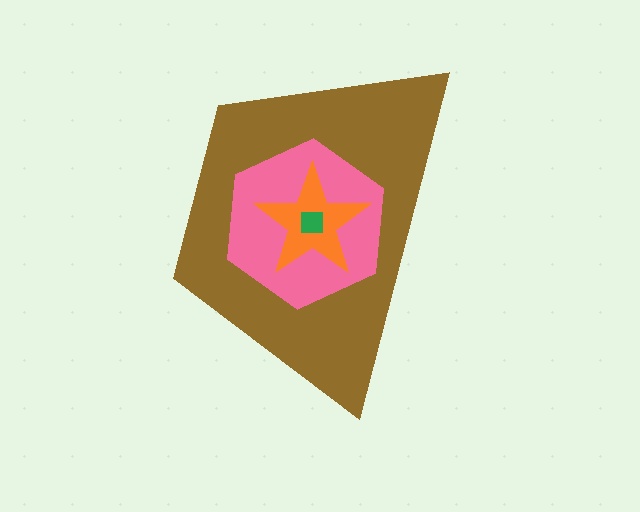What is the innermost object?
The green square.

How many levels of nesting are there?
4.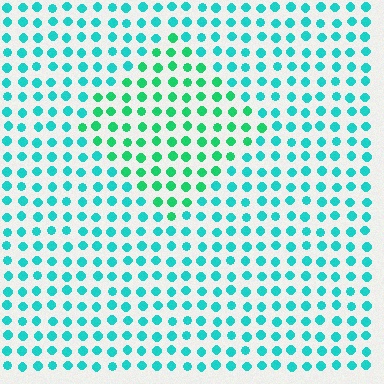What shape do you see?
I see a diamond.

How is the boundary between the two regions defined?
The boundary is defined purely by a slight shift in hue (about 31 degrees). Spacing, size, and orientation are identical on both sides.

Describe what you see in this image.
The image is filled with small cyan elements in a uniform arrangement. A diamond-shaped region is visible where the elements are tinted to a slightly different hue, forming a subtle color boundary.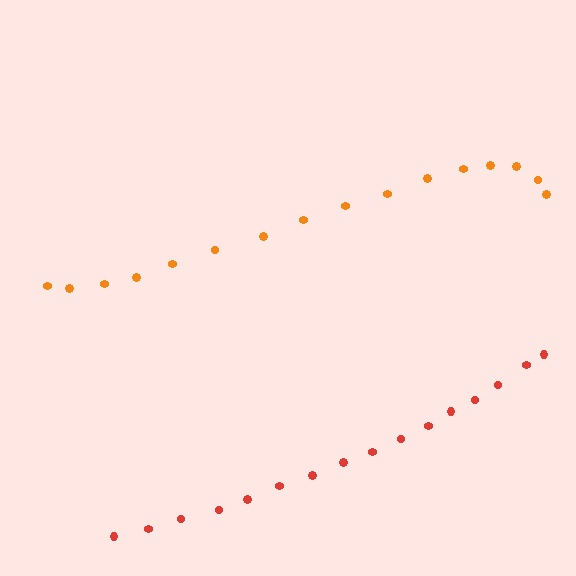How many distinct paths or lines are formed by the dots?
There are 2 distinct paths.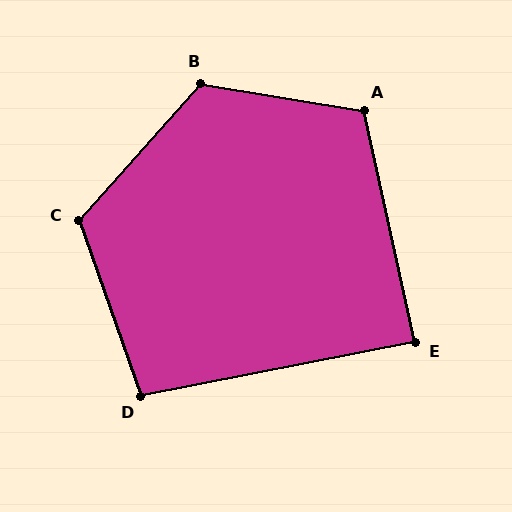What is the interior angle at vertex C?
Approximately 119 degrees (obtuse).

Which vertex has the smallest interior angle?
E, at approximately 89 degrees.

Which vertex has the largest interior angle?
B, at approximately 122 degrees.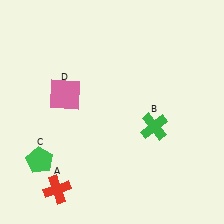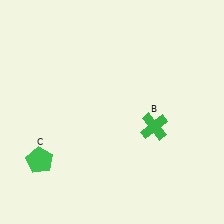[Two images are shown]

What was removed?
The red cross (A), the pink square (D) were removed in Image 2.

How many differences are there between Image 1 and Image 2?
There are 2 differences between the two images.